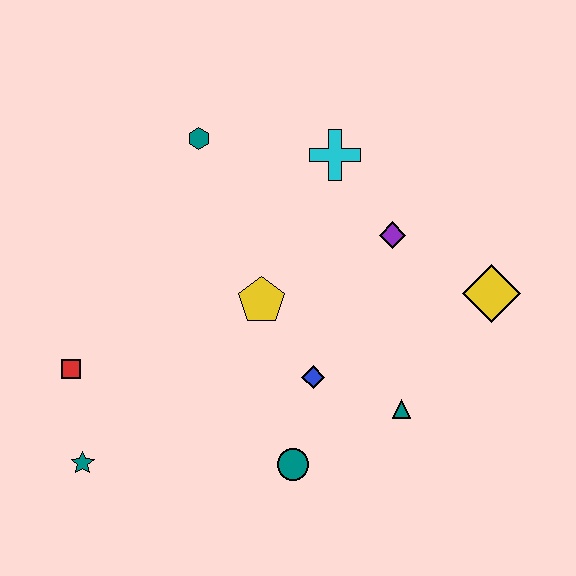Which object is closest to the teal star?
The red square is closest to the teal star.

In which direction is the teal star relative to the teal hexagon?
The teal star is below the teal hexagon.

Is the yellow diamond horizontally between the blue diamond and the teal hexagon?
No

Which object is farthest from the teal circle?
The teal hexagon is farthest from the teal circle.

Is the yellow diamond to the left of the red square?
No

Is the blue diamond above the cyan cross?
No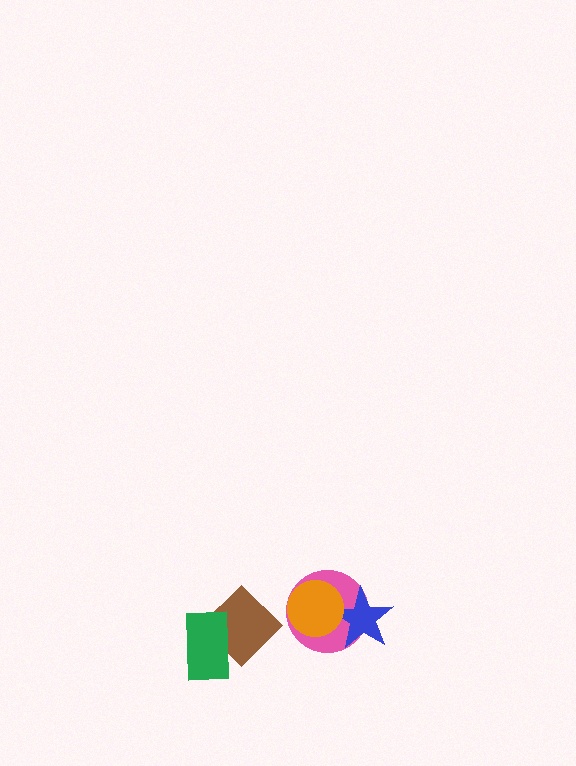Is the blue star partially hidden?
Yes, it is partially covered by another shape.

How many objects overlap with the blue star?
2 objects overlap with the blue star.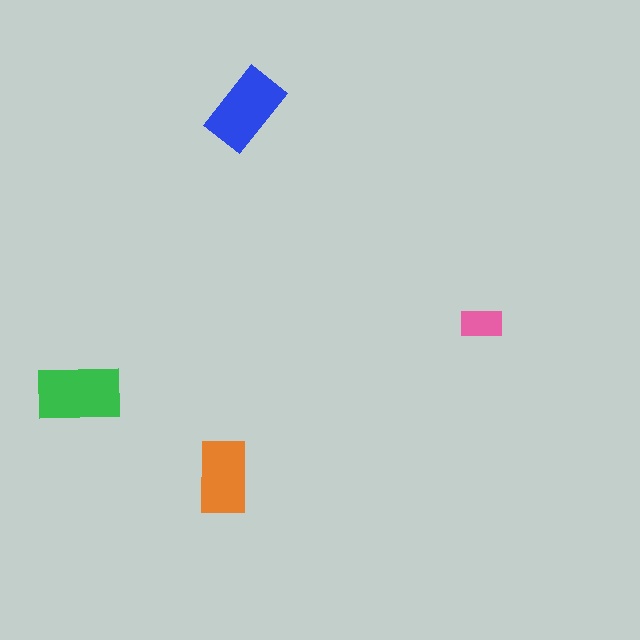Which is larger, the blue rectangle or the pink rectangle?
The blue one.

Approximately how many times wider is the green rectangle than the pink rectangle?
About 2 times wider.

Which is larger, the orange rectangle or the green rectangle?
The green one.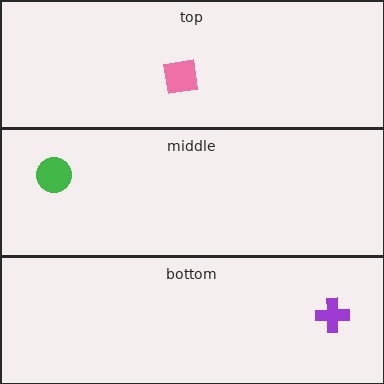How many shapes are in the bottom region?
1.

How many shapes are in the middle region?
1.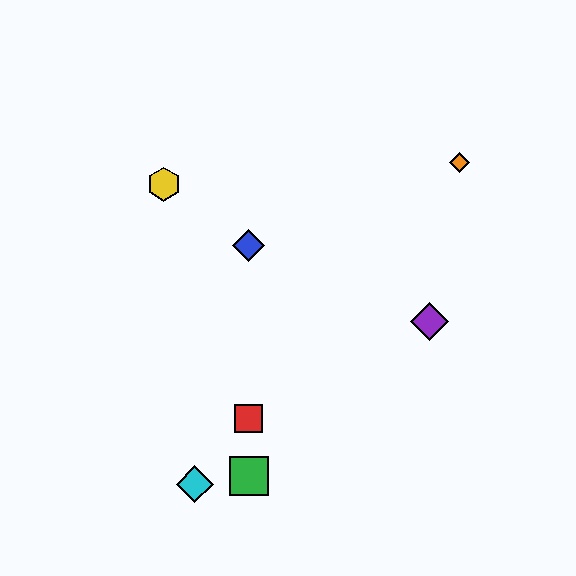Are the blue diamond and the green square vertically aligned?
Yes, both are at x≈249.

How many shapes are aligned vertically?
3 shapes (the red square, the blue diamond, the green square) are aligned vertically.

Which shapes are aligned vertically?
The red square, the blue diamond, the green square are aligned vertically.